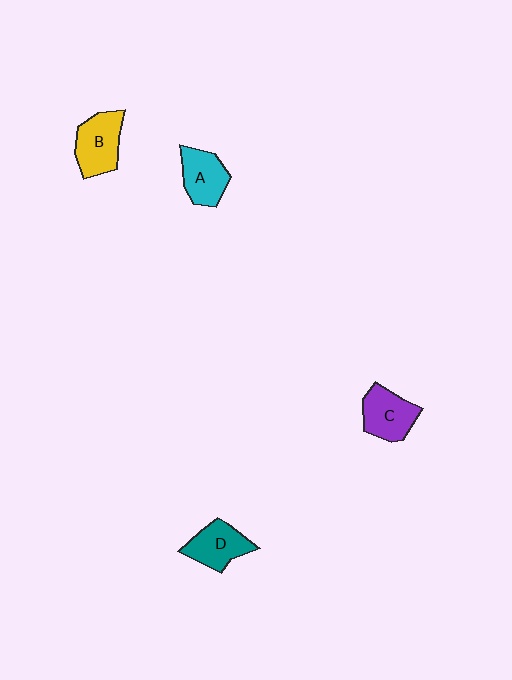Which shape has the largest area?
Shape B (yellow).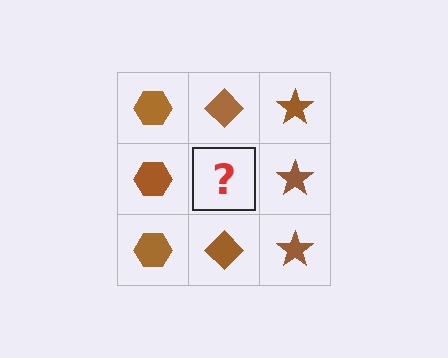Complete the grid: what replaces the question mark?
The question mark should be replaced with a brown diamond.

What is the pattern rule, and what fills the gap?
The rule is that each column has a consistent shape. The gap should be filled with a brown diamond.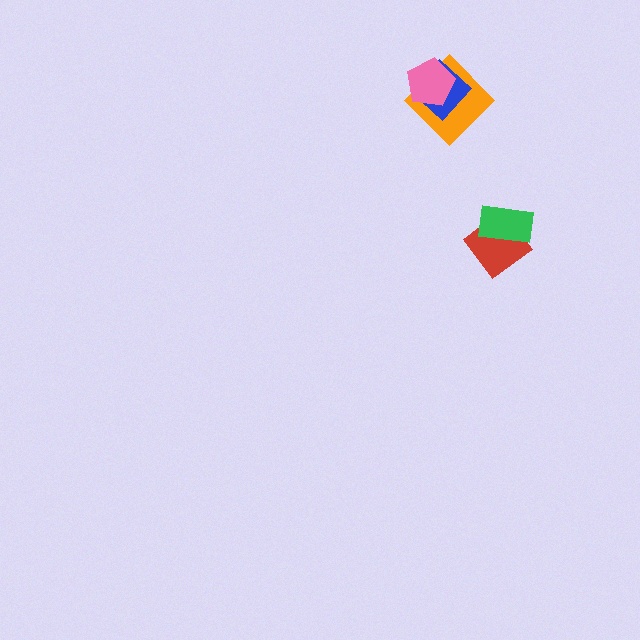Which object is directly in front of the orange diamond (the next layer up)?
The blue diamond is directly in front of the orange diamond.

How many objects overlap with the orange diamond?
2 objects overlap with the orange diamond.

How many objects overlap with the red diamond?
1 object overlaps with the red diamond.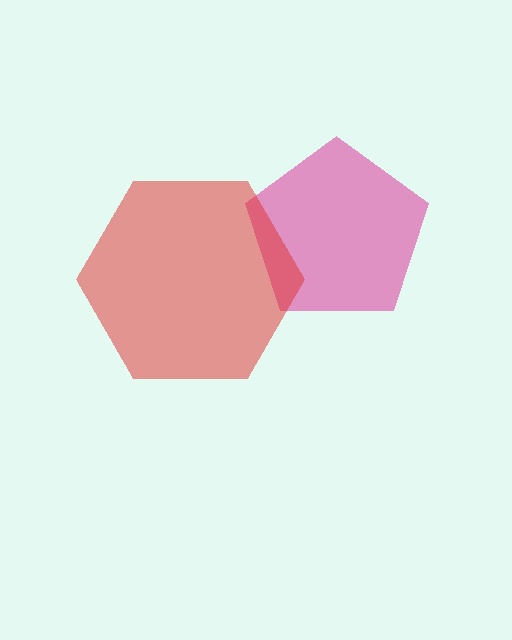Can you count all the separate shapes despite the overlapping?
Yes, there are 2 separate shapes.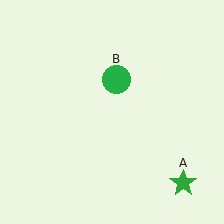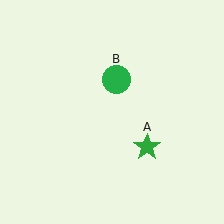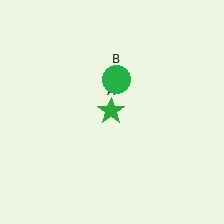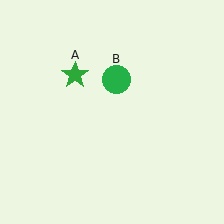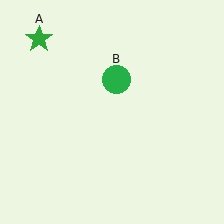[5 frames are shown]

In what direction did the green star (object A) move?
The green star (object A) moved up and to the left.